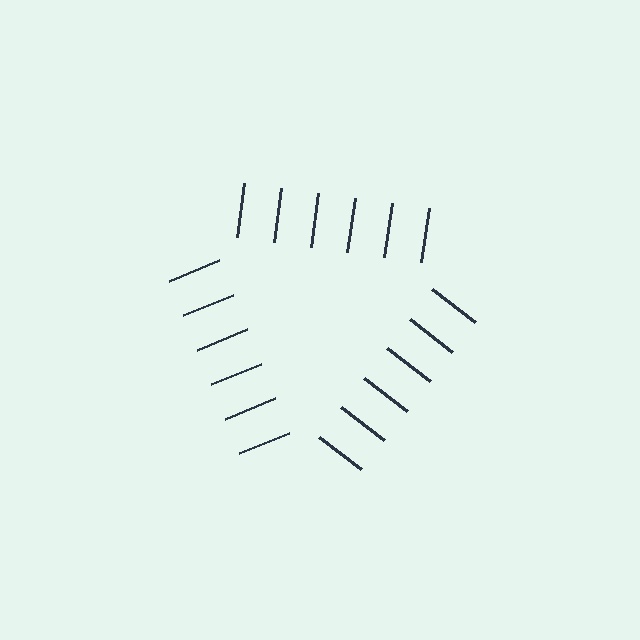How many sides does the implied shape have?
3 sides — the line-ends trace a triangle.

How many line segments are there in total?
18 — 6 along each of the 3 edges.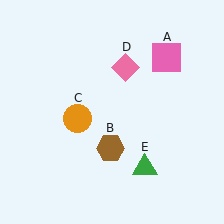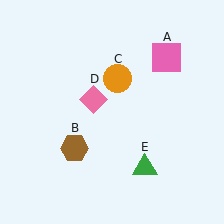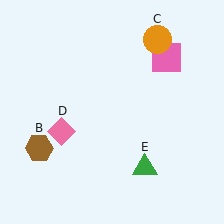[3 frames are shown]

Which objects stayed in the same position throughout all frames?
Pink square (object A) and green triangle (object E) remained stationary.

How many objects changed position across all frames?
3 objects changed position: brown hexagon (object B), orange circle (object C), pink diamond (object D).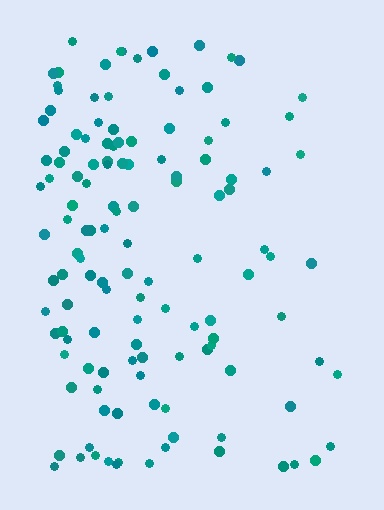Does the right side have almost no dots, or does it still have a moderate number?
Still a moderate number, just noticeably fewer than the left.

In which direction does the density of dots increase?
From right to left, with the left side densest.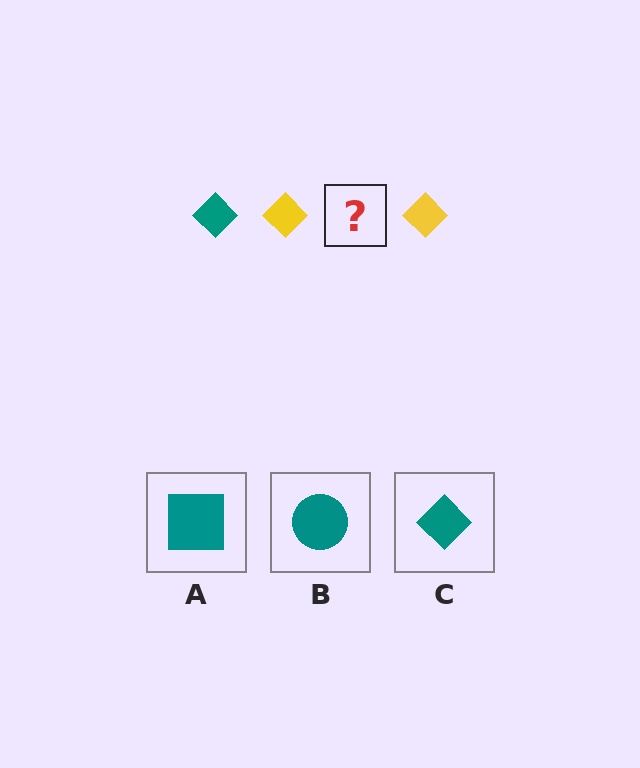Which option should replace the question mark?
Option C.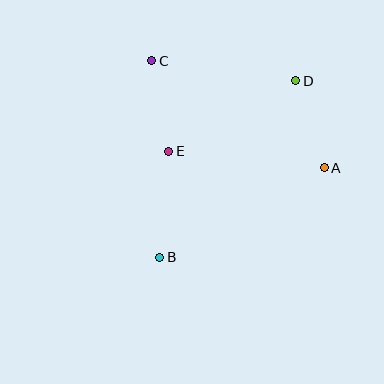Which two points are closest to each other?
Points C and E are closest to each other.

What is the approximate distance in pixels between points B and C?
The distance between B and C is approximately 197 pixels.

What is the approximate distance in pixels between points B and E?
The distance between B and E is approximately 107 pixels.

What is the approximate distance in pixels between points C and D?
The distance between C and D is approximately 145 pixels.